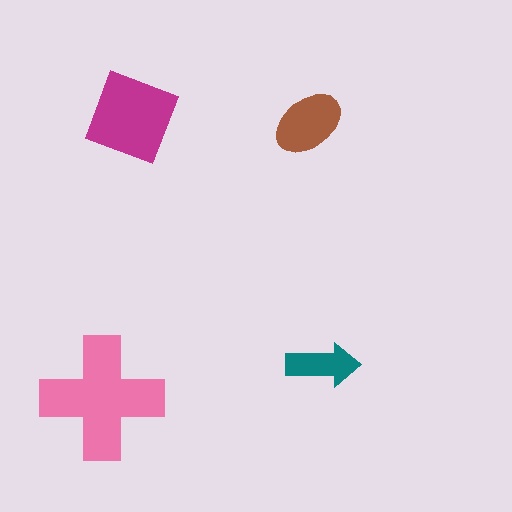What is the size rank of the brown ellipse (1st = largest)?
3rd.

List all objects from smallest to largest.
The teal arrow, the brown ellipse, the magenta square, the pink cross.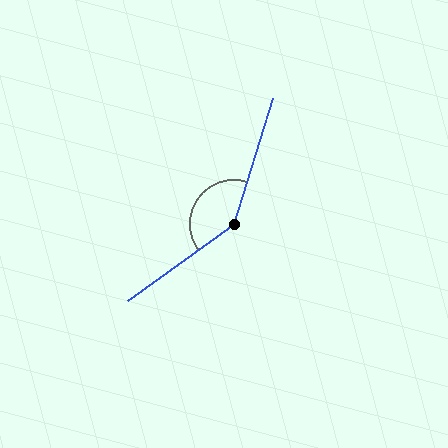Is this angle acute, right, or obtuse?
It is obtuse.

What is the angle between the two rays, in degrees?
Approximately 143 degrees.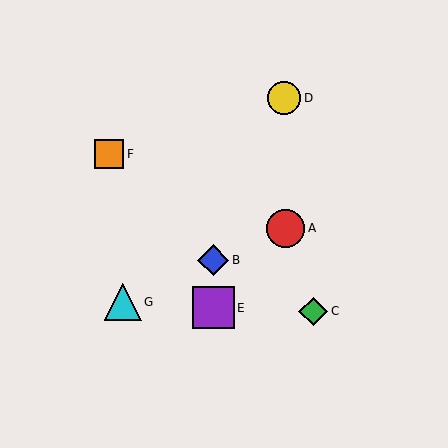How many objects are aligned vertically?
2 objects (B, E) are aligned vertically.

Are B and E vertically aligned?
Yes, both are at x≈213.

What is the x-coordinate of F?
Object F is at x≈109.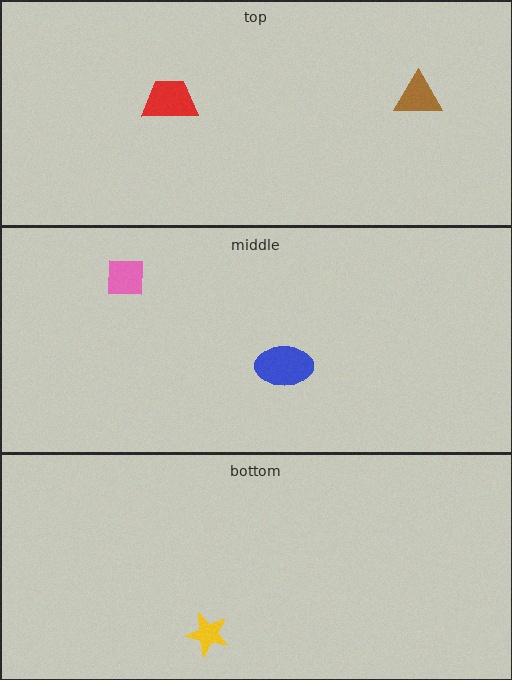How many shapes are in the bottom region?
1.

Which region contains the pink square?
The middle region.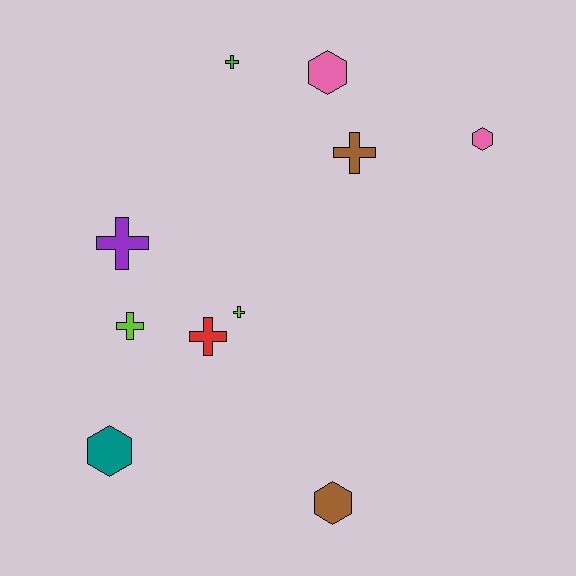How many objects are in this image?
There are 10 objects.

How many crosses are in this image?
There are 6 crosses.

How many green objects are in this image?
There is 1 green object.